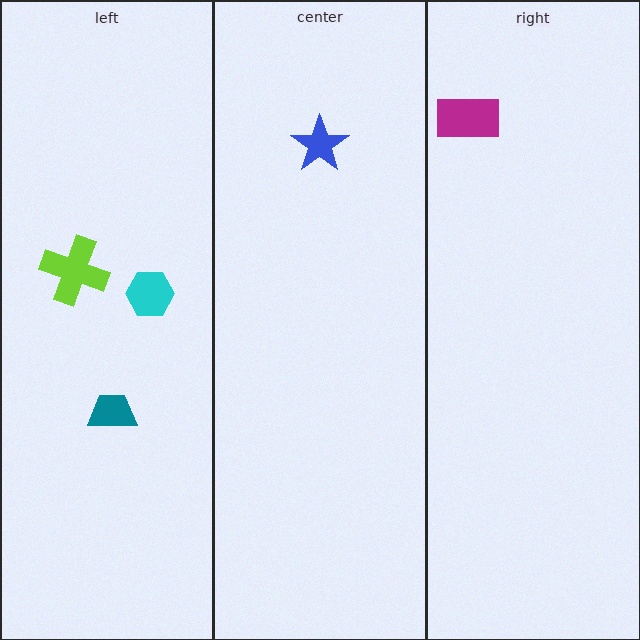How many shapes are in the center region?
1.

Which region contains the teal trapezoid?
The left region.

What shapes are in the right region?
The magenta rectangle.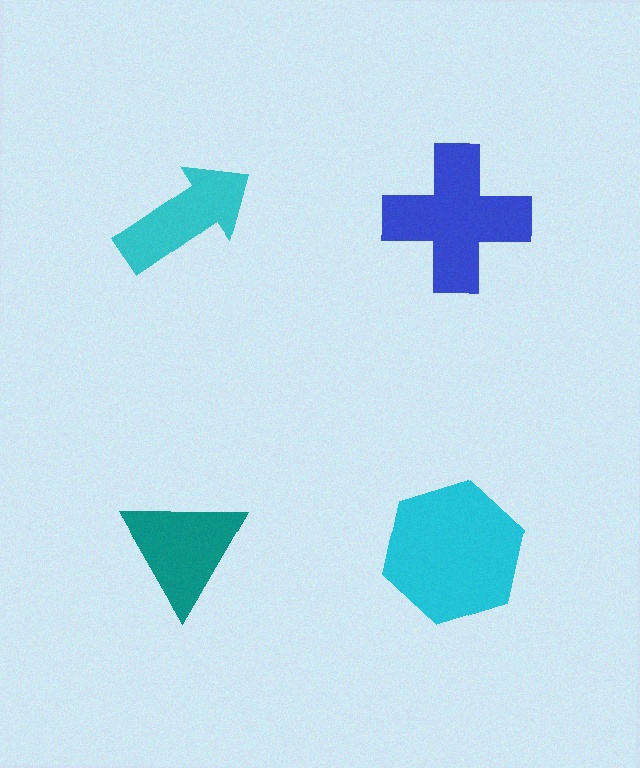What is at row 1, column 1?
A cyan arrow.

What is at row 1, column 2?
A blue cross.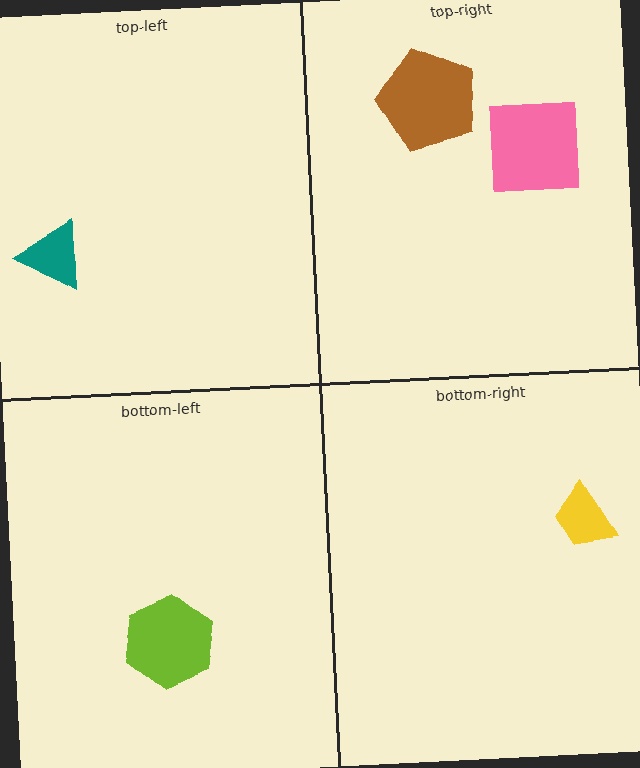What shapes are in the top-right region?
The pink square, the brown pentagon.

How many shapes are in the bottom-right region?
1.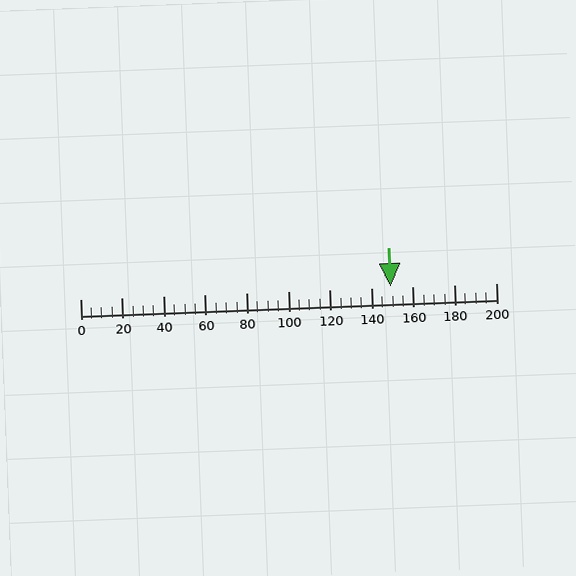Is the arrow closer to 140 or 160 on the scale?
The arrow is closer to 140.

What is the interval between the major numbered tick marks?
The major tick marks are spaced 20 units apart.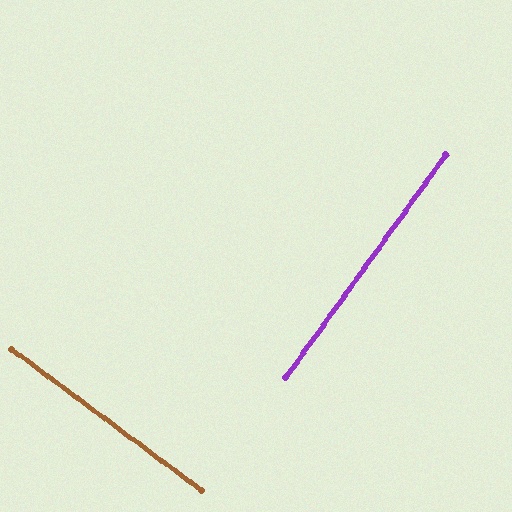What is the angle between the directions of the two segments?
Approximately 89 degrees.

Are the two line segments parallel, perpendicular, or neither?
Perpendicular — they meet at approximately 89°.